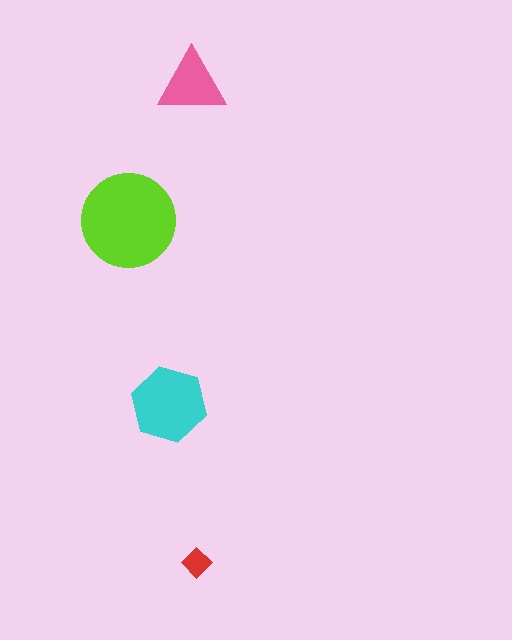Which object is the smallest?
The red diamond.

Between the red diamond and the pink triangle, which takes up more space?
The pink triangle.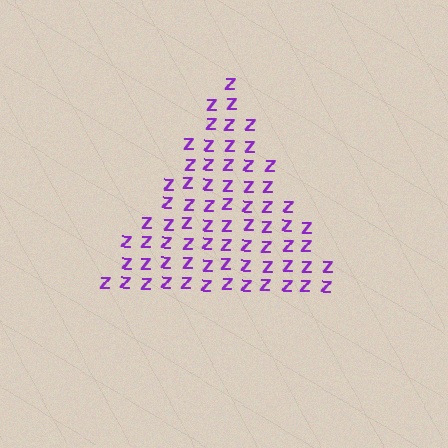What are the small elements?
The small elements are letter Z's.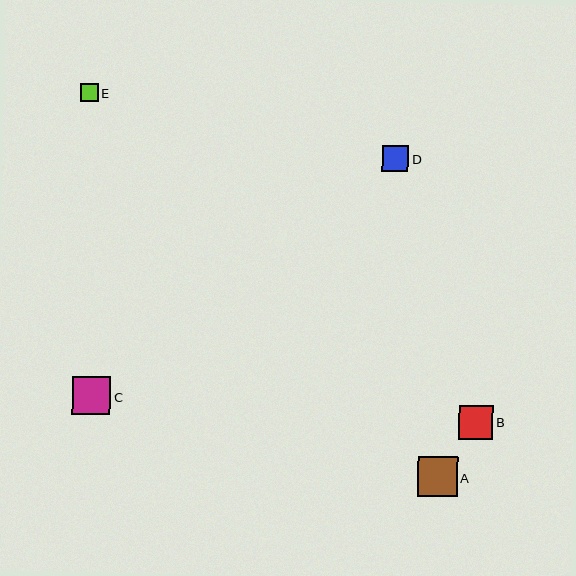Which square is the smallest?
Square E is the smallest with a size of approximately 18 pixels.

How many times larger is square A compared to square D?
Square A is approximately 1.5 times the size of square D.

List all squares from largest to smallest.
From largest to smallest: A, C, B, D, E.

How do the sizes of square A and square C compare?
Square A and square C are approximately the same size.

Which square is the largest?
Square A is the largest with a size of approximately 39 pixels.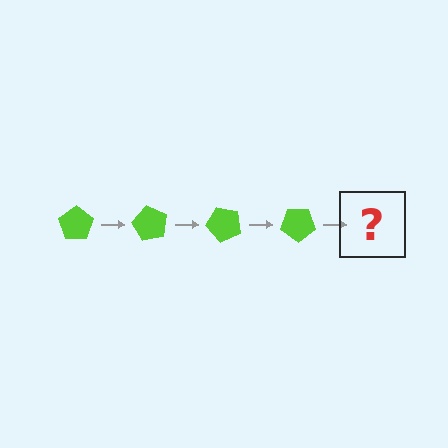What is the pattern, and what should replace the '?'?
The pattern is that the pentagon rotates 60 degrees each step. The '?' should be a lime pentagon rotated 240 degrees.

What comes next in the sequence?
The next element should be a lime pentagon rotated 240 degrees.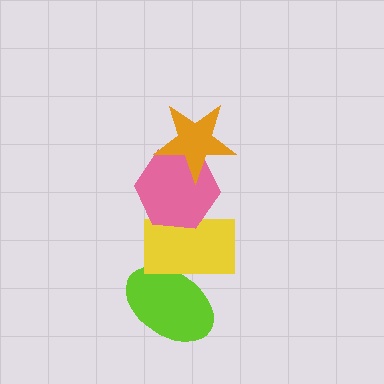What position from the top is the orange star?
The orange star is 1st from the top.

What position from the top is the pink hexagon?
The pink hexagon is 2nd from the top.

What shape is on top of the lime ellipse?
The yellow rectangle is on top of the lime ellipse.